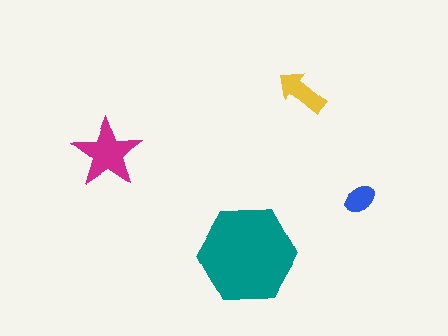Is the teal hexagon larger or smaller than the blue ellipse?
Larger.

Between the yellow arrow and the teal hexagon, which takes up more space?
The teal hexagon.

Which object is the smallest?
The blue ellipse.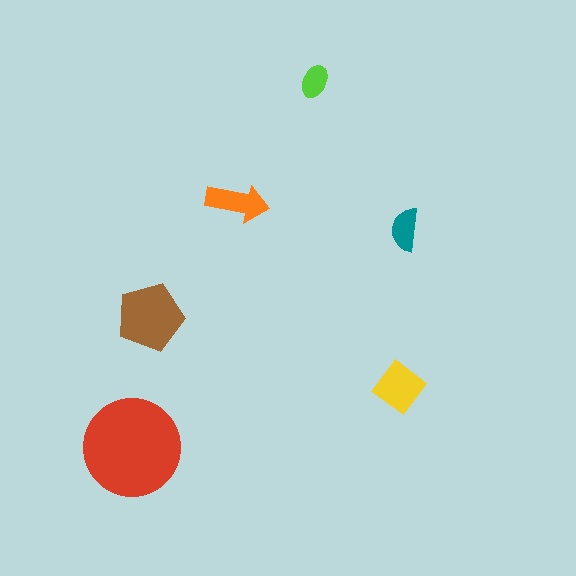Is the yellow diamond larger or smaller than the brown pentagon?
Smaller.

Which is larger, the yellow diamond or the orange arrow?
The yellow diamond.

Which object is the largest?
The red circle.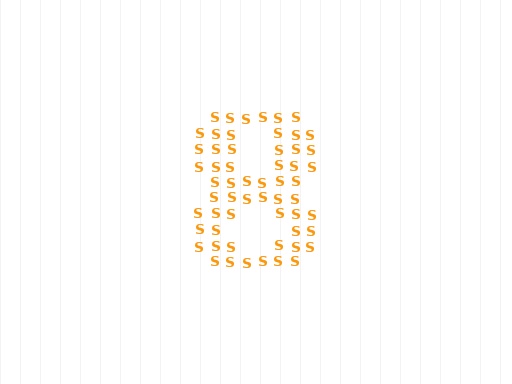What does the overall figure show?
The overall figure shows the digit 8.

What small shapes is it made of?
It is made of small letter S's.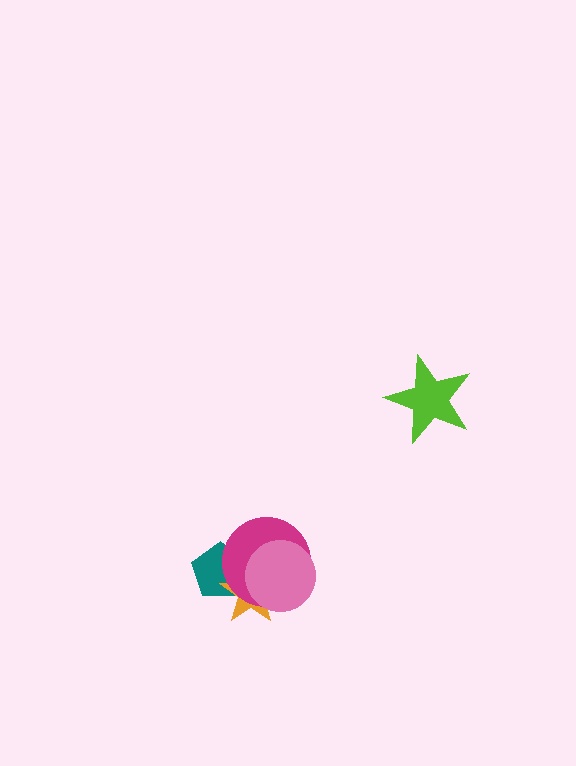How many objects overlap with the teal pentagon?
2 objects overlap with the teal pentagon.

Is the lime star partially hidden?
No, no other shape covers it.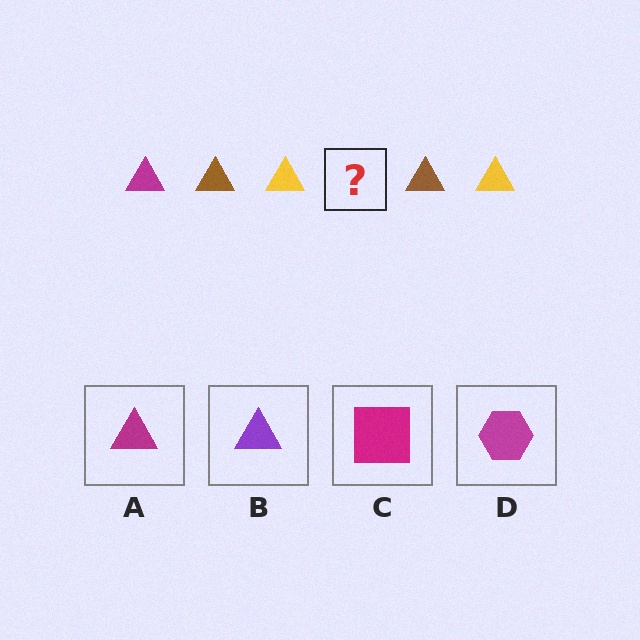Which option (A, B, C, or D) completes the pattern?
A.